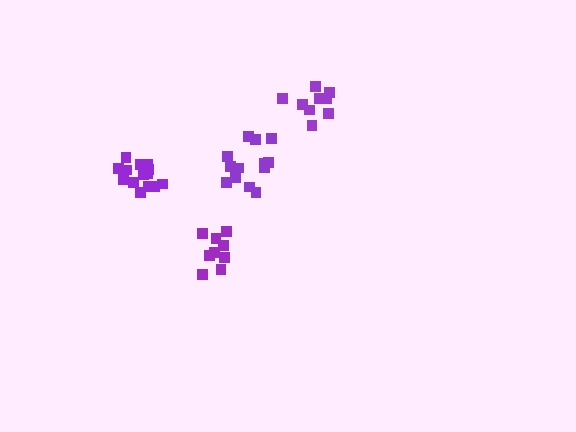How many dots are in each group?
Group 1: 10 dots, Group 2: 13 dots, Group 3: 9 dots, Group 4: 15 dots (47 total).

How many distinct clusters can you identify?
There are 4 distinct clusters.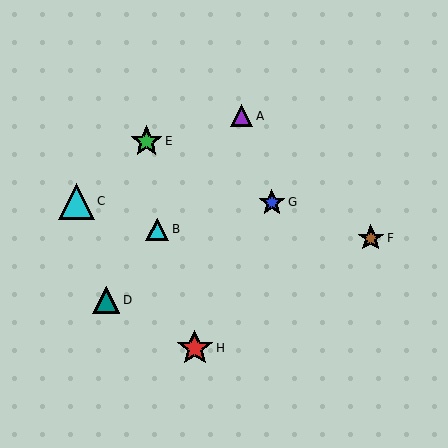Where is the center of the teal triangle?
The center of the teal triangle is at (106, 300).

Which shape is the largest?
The red star (labeled H) is the largest.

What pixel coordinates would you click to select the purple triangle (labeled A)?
Click at (242, 116) to select the purple triangle A.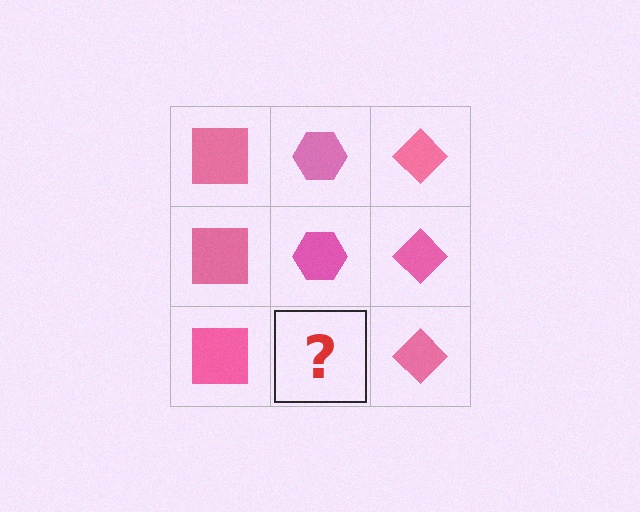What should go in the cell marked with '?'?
The missing cell should contain a pink hexagon.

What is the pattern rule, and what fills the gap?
The rule is that each column has a consistent shape. The gap should be filled with a pink hexagon.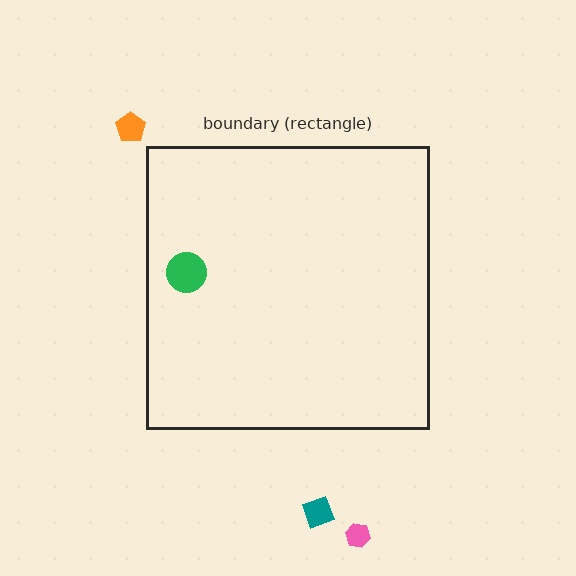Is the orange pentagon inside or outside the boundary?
Outside.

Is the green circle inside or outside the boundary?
Inside.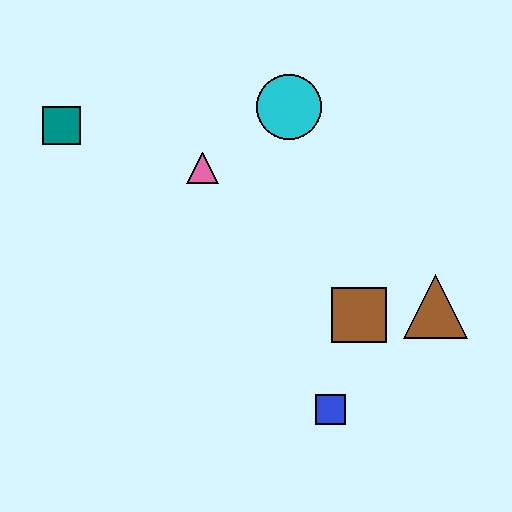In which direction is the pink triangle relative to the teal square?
The pink triangle is to the right of the teal square.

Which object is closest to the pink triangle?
The cyan circle is closest to the pink triangle.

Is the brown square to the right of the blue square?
Yes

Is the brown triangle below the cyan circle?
Yes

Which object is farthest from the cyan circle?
The blue square is farthest from the cyan circle.